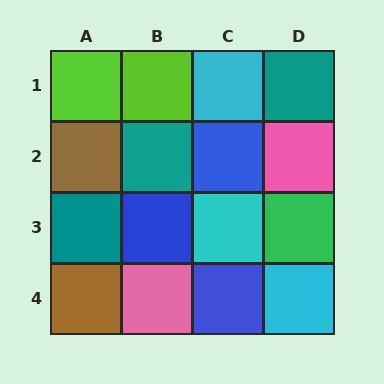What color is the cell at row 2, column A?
Brown.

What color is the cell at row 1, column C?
Cyan.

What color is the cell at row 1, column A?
Lime.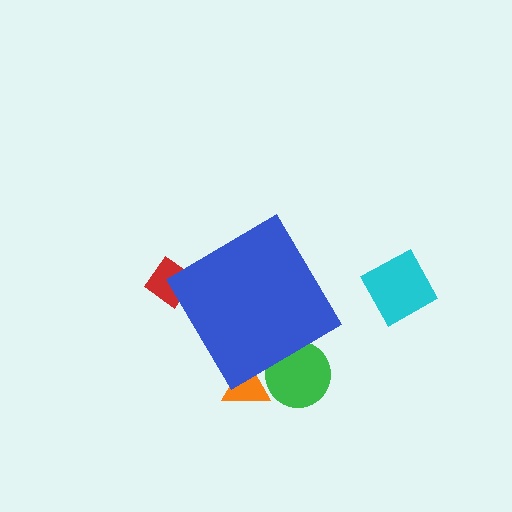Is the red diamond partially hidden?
Yes, the red diamond is partially hidden behind the blue diamond.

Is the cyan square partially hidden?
No, the cyan square is fully visible.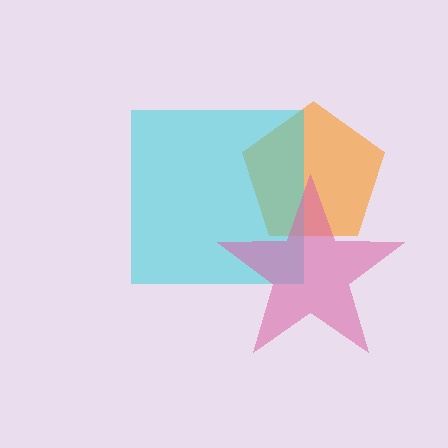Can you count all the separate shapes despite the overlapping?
Yes, there are 3 separate shapes.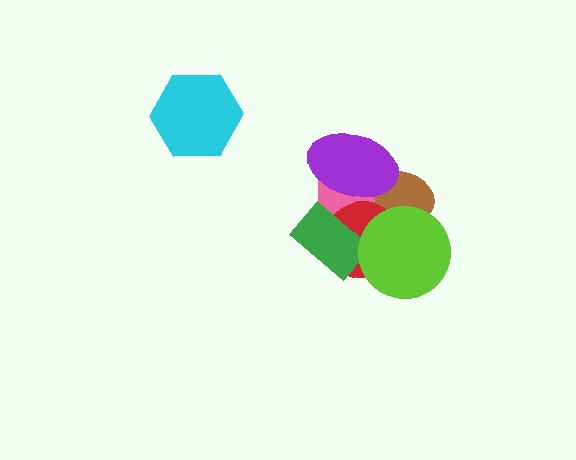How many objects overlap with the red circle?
5 objects overlap with the red circle.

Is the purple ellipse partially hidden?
Yes, it is partially covered by another shape.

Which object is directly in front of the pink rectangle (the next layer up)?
The purple ellipse is directly in front of the pink rectangle.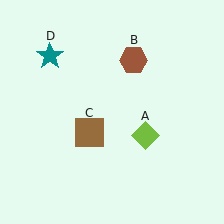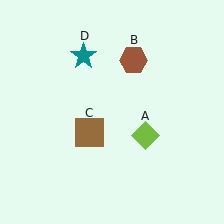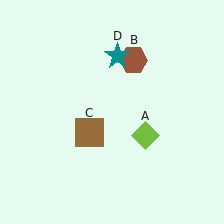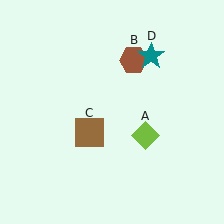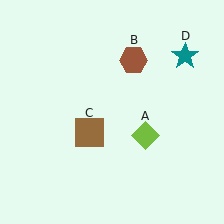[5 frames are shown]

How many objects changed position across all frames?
1 object changed position: teal star (object D).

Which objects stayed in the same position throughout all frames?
Lime diamond (object A) and brown hexagon (object B) and brown square (object C) remained stationary.